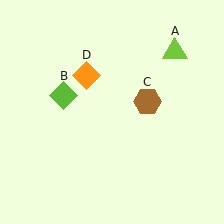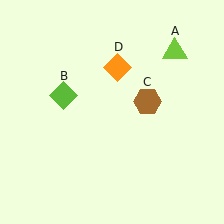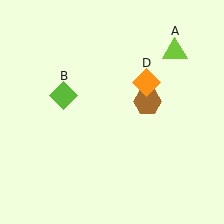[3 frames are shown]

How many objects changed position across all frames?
1 object changed position: orange diamond (object D).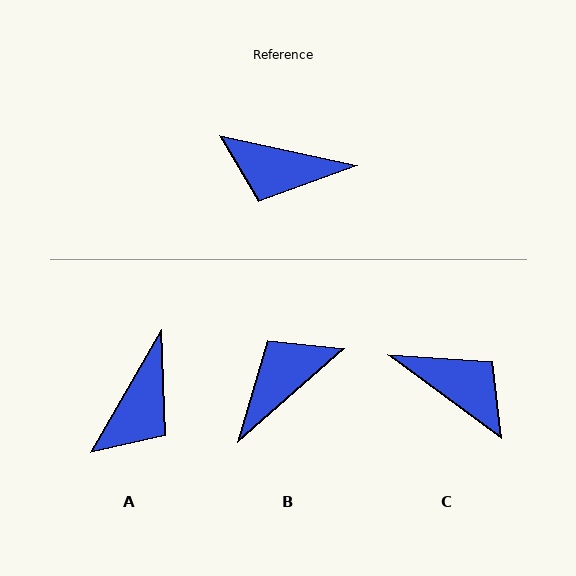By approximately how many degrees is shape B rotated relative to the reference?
Approximately 127 degrees clockwise.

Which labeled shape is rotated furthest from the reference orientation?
C, about 156 degrees away.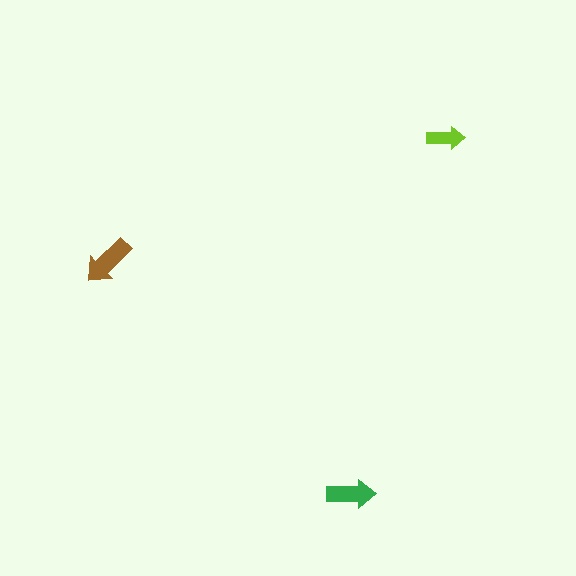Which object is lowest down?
The green arrow is bottommost.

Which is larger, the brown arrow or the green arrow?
The brown one.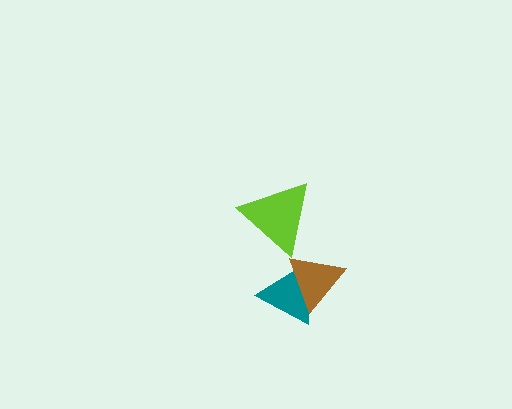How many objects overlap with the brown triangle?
1 object overlaps with the brown triangle.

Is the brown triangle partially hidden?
No, no other shape covers it.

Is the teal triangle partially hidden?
Yes, it is partially covered by another shape.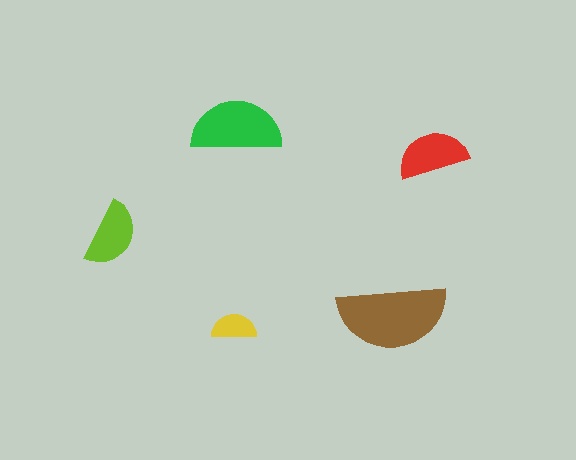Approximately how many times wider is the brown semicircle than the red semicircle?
About 1.5 times wider.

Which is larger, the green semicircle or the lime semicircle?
The green one.